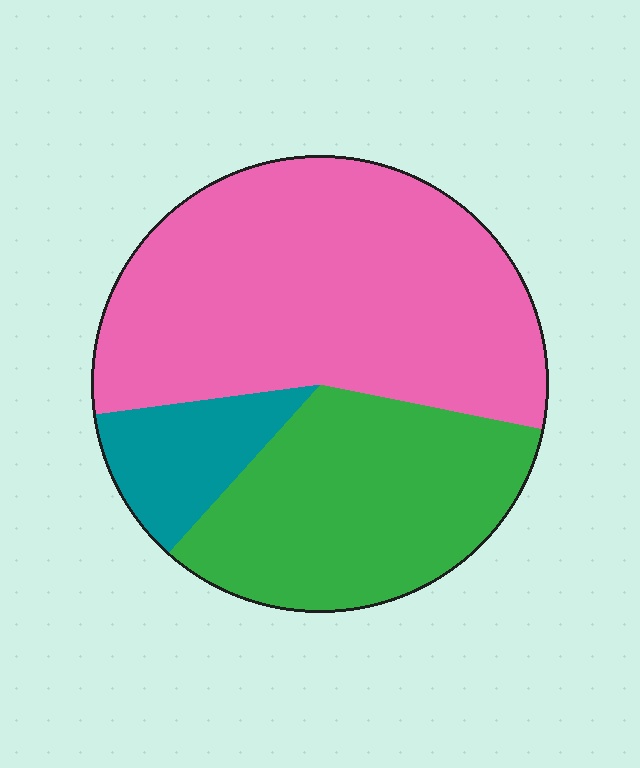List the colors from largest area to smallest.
From largest to smallest: pink, green, teal.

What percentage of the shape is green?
Green takes up about one third (1/3) of the shape.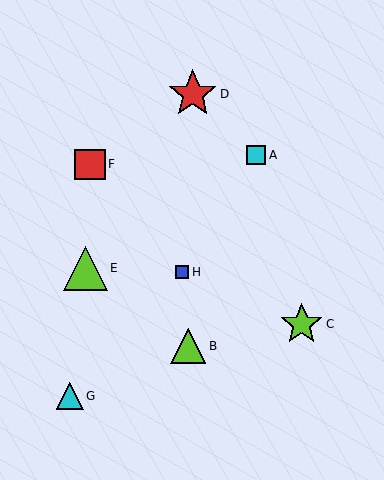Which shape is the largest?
The red star (labeled D) is the largest.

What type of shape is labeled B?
Shape B is a lime triangle.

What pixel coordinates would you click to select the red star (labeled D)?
Click at (193, 94) to select the red star D.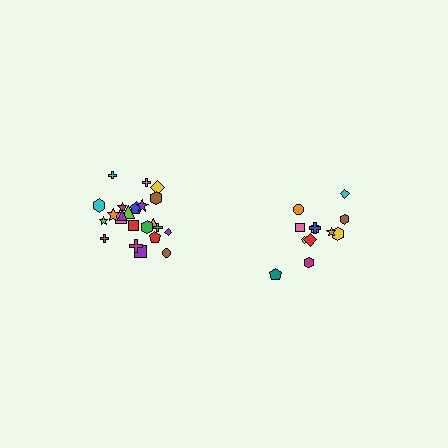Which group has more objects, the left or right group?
The left group.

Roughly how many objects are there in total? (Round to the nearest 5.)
Roughly 35 objects in total.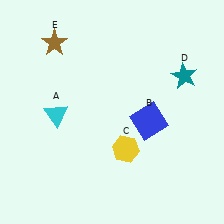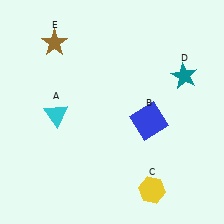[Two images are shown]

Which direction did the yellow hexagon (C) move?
The yellow hexagon (C) moved down.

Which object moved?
The yellow hexagon (C) moved down.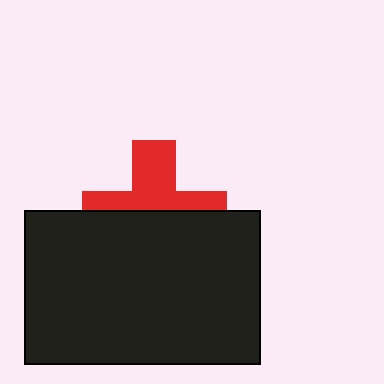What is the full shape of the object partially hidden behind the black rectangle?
The partially hidden object is a red cross.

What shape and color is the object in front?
The object in front is a black rectangle.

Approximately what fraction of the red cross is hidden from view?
Roughly 55% of the red cross is hidden behind the black rectangle.